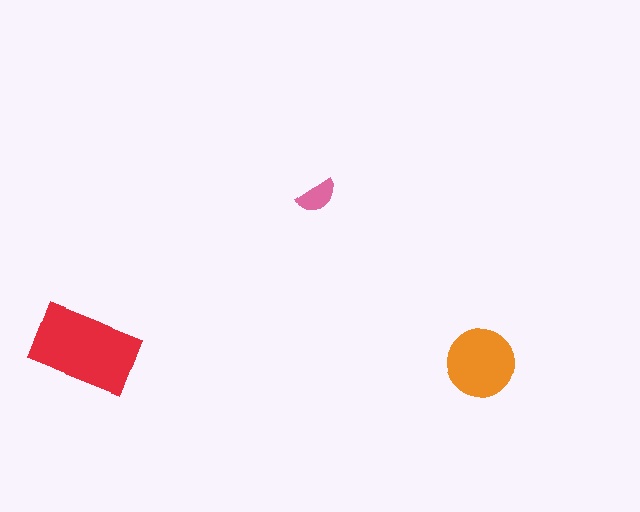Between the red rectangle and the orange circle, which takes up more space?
The red rectangle.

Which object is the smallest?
The pink semicircle.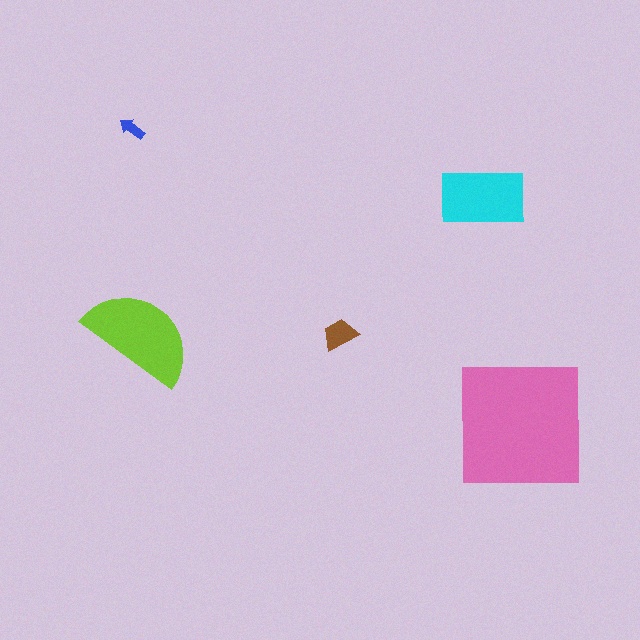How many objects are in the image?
There are 5 objects in the image.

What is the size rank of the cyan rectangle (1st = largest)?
3rd.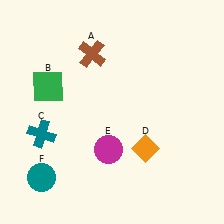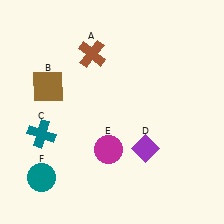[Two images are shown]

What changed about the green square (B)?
In Image 1, B is green. In Image 2, it changed to brown.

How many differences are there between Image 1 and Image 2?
There are 2 differences between the two images.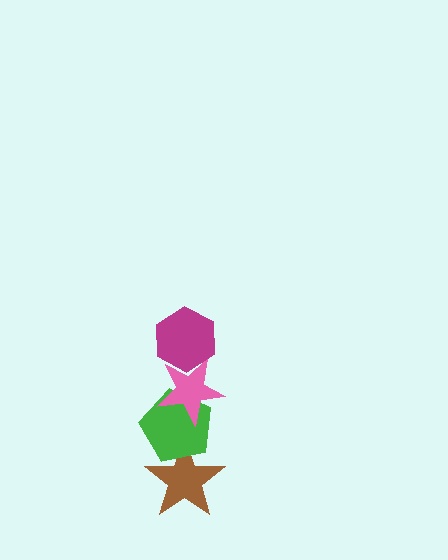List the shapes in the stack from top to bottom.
From top to bottom: the magenta hexagon, the pink star, the green pentagon, the brown star.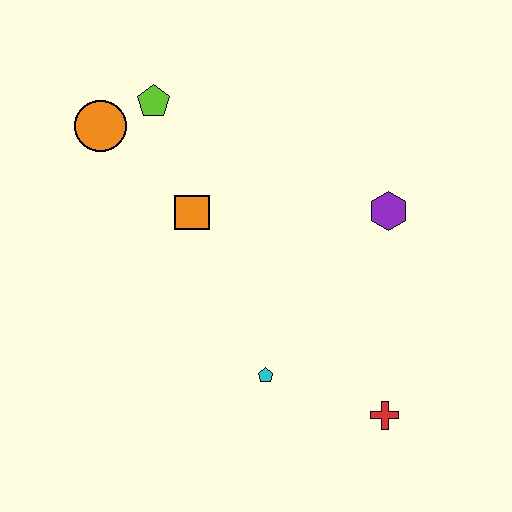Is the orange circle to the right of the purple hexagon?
No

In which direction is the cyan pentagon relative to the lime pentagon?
The cyan pentagon is below the lime pentagon.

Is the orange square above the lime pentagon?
No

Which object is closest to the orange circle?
The lime pentagon is closest to the orange circle.